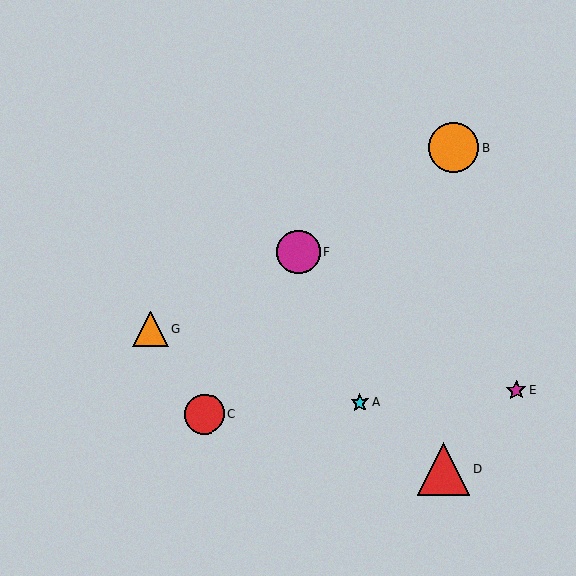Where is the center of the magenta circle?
The center of the magenta circle is at (298, 252).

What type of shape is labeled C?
Shape C is a red circle.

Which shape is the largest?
The red triangle (labeled D) is the largest.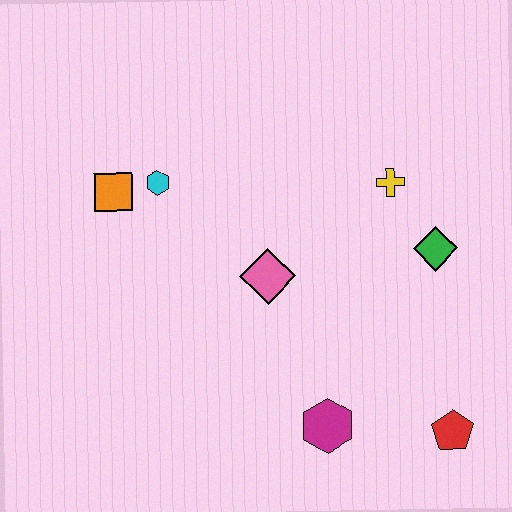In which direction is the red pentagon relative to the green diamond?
The red pentagon is below the green diamond.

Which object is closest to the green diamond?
The yellow cross is closest to the green diamond.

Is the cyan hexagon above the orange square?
Yes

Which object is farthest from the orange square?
The red pentagon is farthest from the orange square.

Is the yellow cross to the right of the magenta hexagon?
Yes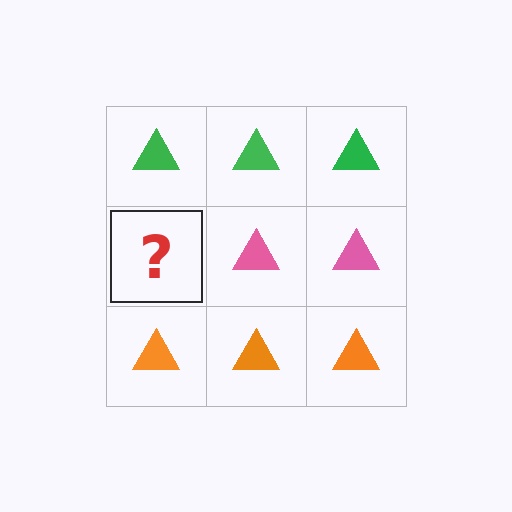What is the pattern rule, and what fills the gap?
The rule is that each row has a consistent color. The gap should be filled with a pink triangle.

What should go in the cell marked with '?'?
The missing cell should contain a pink triangle.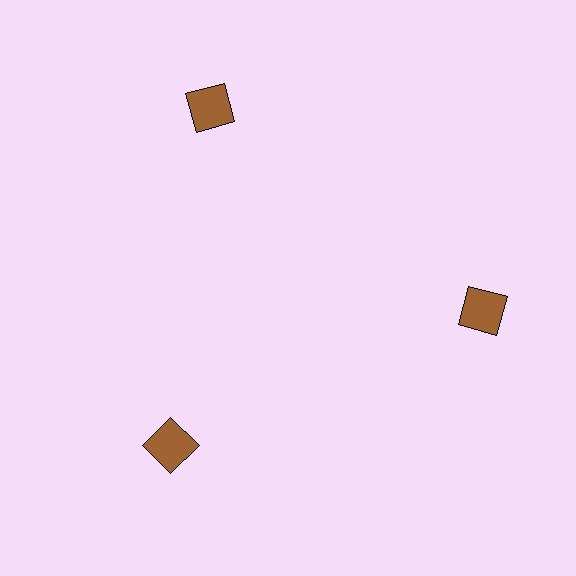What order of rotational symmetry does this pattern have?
This pattern has 3-fold rotational symmetry.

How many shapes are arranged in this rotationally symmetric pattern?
There are 3 shapes, arranged in 3 groups of 1.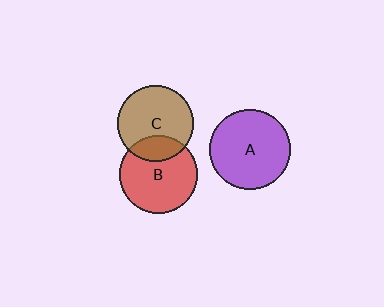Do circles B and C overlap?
Yes.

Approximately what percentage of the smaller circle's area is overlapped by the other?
Approximately 20%.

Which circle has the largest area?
Circle A (purple).